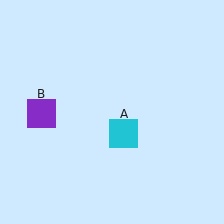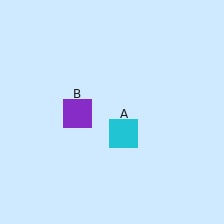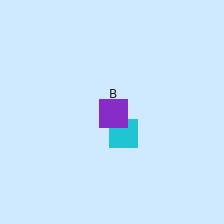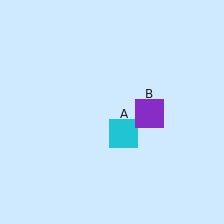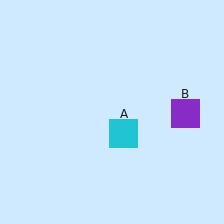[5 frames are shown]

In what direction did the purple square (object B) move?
The purple square (object B) moved right.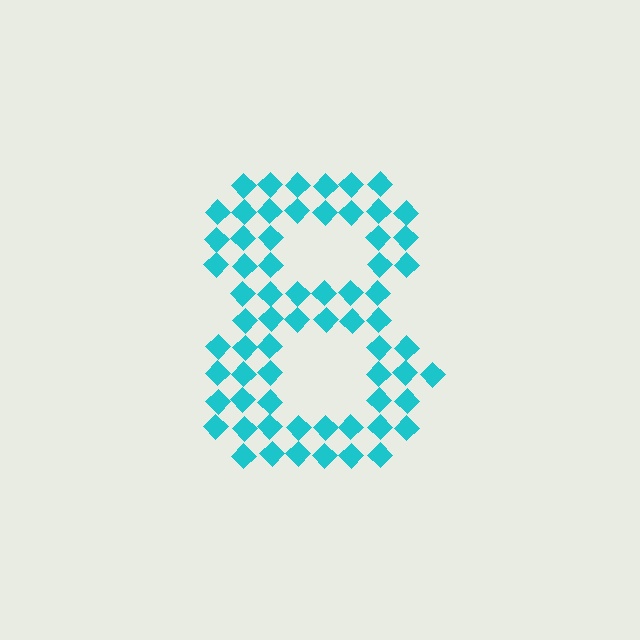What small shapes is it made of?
It is made of small diamonds.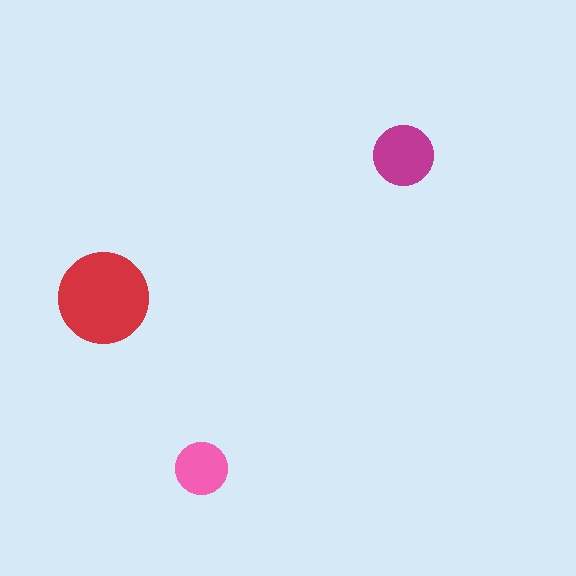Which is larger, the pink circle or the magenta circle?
The magenta one.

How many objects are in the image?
There are 3 objects in the image.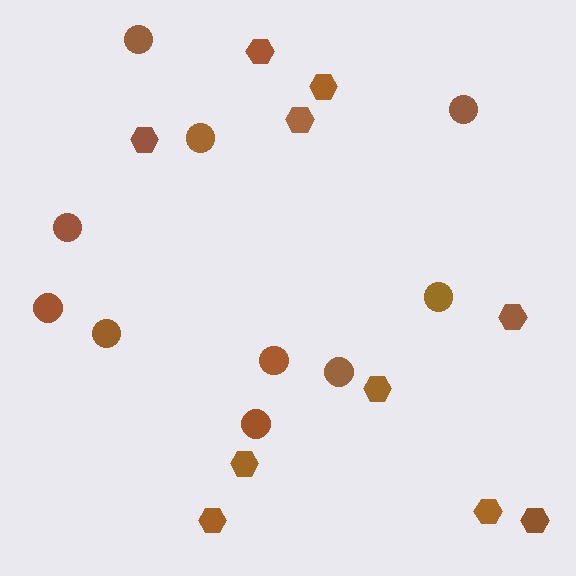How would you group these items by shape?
There are 2 groups: one group of circles (10) and one group of hexagons (10).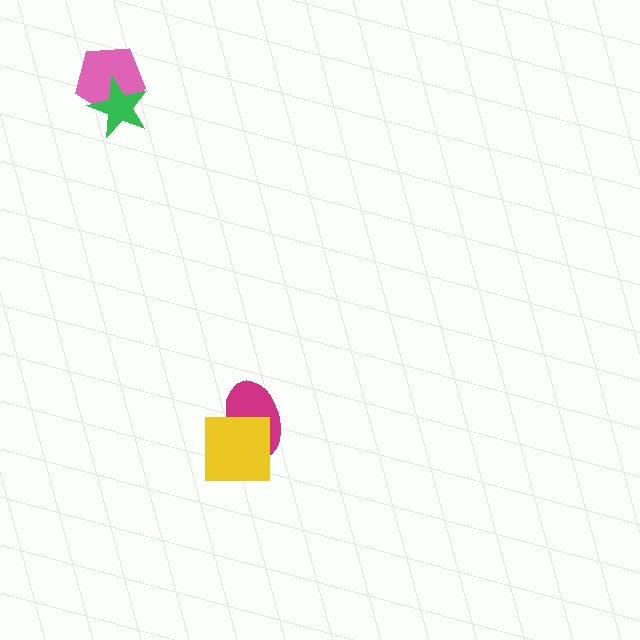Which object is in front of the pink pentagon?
The green star is in front of the pink pentagon.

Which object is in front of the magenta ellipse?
The yellow square is in front of the magenta ellipse.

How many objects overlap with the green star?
1 object overlaps with the green star.